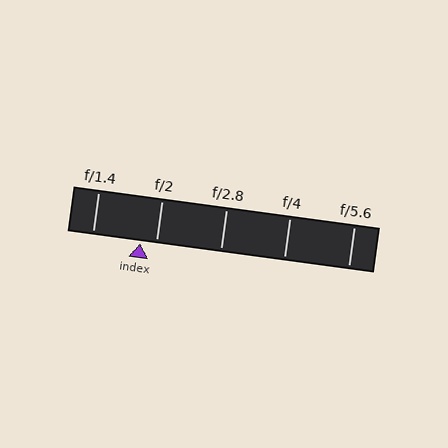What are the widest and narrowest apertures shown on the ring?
The widest aperture shown is f/1.4 and the narrowest is f/5.6.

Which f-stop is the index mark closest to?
The index mark is closest to f/2.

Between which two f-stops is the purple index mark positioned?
The index mark is between f/1.4 and f/2.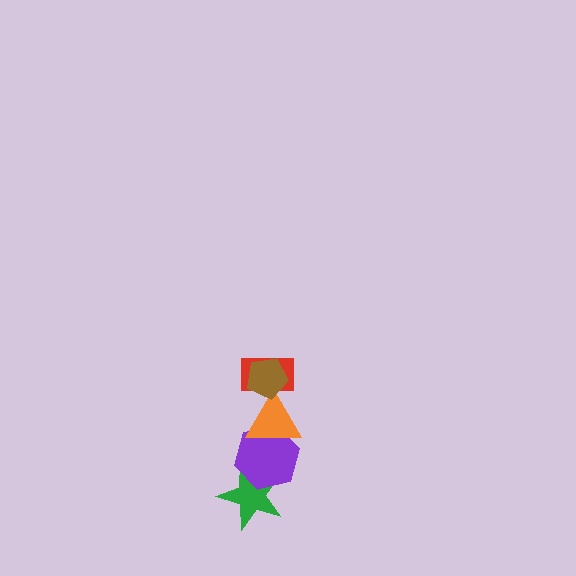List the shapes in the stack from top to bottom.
From top to bottom: the brown pentagon, the red rectangle, the orange triangle, the purple hexagon, the green star.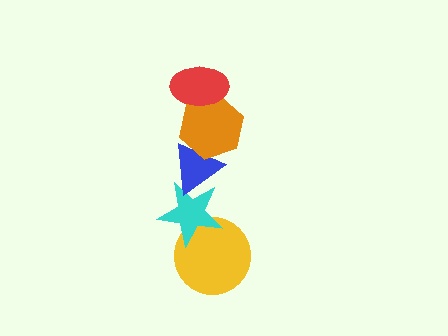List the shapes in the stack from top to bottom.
From top to bottom: the red ellipse, the orange hexagon, the blue triangle, the cyan star, the yellow circle.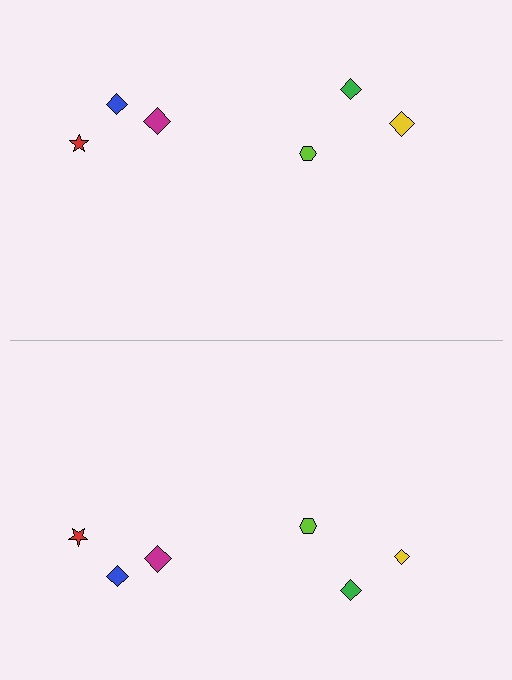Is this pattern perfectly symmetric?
No, the pattern is not perfectly symmetric. The yellow diamond on the bottom side has a different size than its mirror counterpart.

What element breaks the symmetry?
The yellow diamond on the bottom side has a different size than its mirror counterpart.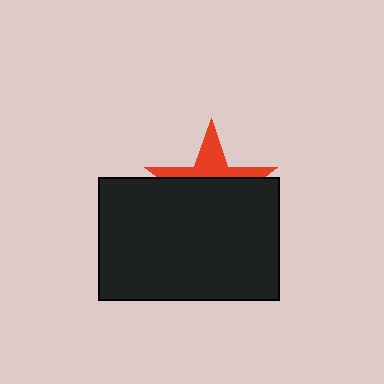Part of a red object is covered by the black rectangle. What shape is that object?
It is a star.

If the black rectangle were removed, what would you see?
You would see the complete red star.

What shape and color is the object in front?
The object in front is a black rectangle.